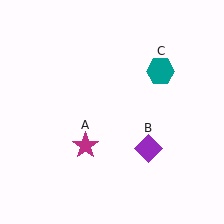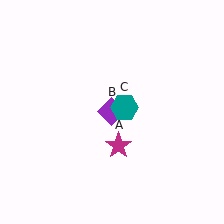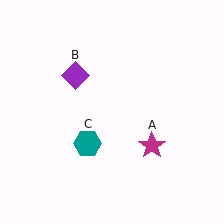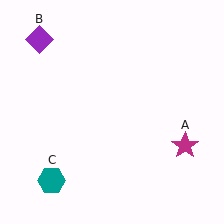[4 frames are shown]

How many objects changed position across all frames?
3 objects changed position: magenta star (object A), purple diamond (object B), teal hexagon (object C).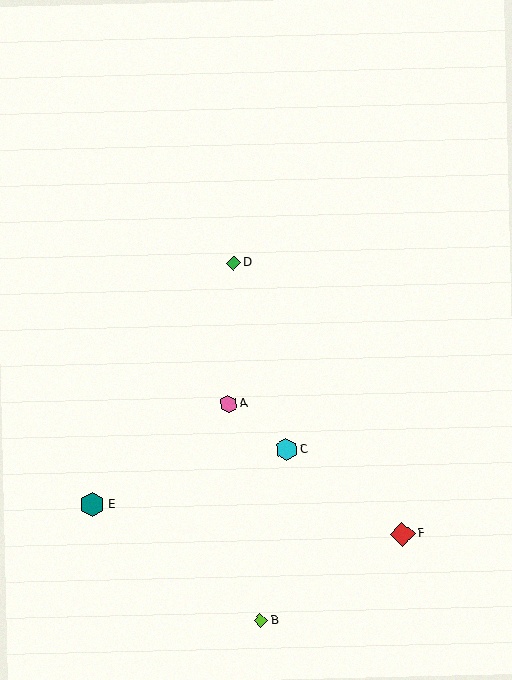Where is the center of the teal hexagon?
The center of the teal hexagon is at (92, 504).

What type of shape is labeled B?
Shape B is a lime diamond.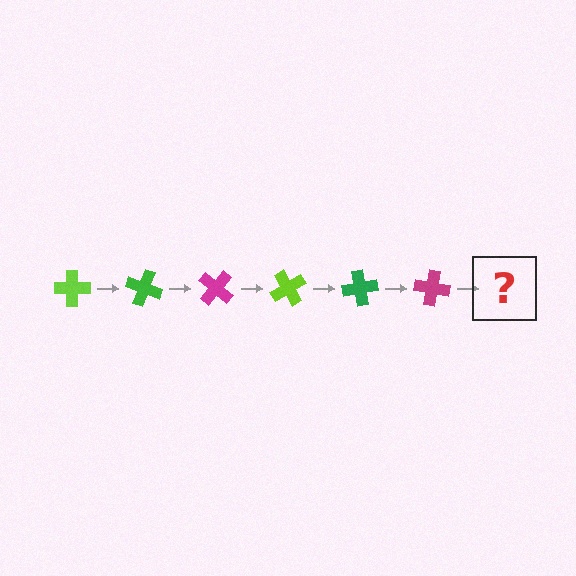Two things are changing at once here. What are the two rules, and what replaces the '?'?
The two rules are that it rotates 20 degrees each step and the color cycles through lime, green, and magenta. The '?' should be a lime cross, rotated 120 degrees from the start.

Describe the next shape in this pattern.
It should be a lime cross, rotated 120 degrees from the start.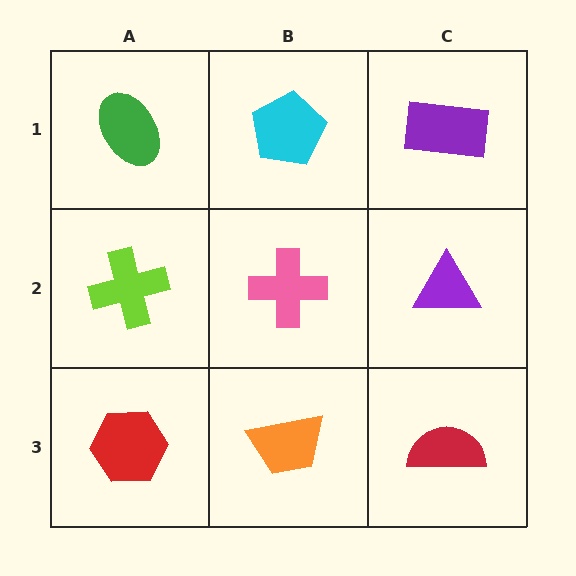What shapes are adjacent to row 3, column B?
A pink cross (row 2, column B), a red hexagon (row 3, column A), a red semicircle (row 3, column C).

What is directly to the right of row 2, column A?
A pink cross.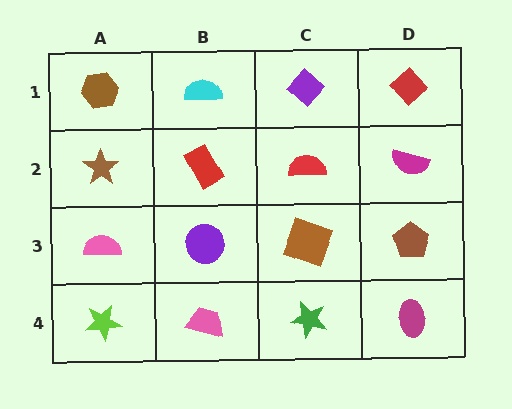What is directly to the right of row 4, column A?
A pink trapezoid.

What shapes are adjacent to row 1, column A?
A brown star (row 2, column A), a cyan semicircle (row 1, column B).